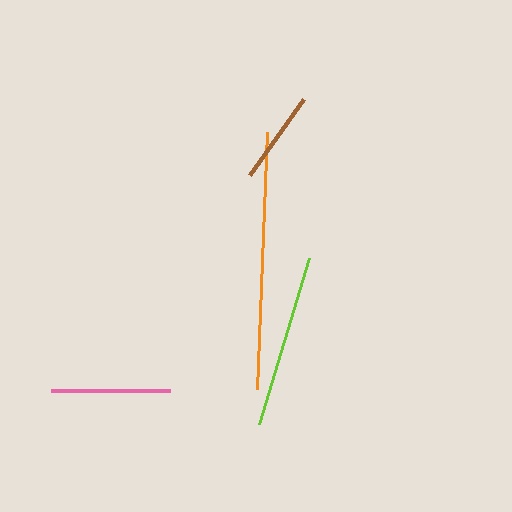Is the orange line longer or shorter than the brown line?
The orange line is longer than the brown line.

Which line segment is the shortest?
The brown line is the shortest at approximately 93 pixels.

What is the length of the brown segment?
The brown segment is approximately 93 pixels long.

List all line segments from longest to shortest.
From longest to shortest: orange, lime, pink, brown.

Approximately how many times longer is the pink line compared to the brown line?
The pink line is approximately 1.3 times the length of the brown line.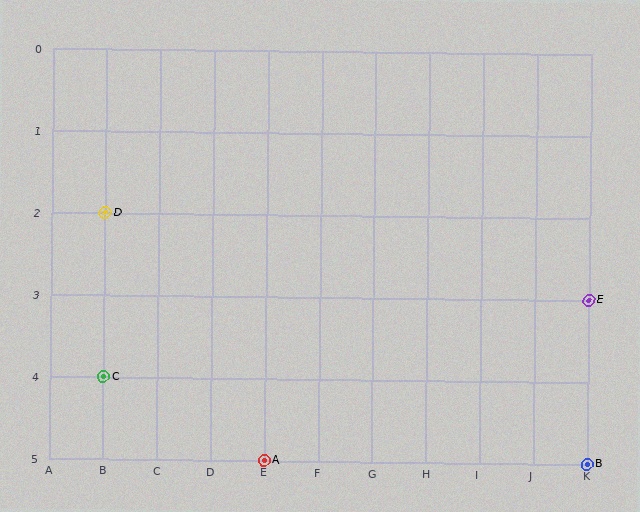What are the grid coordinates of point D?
Point D is at grid coordinates (B, 2).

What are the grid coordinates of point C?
Point C is at grid coordinates (B, 4).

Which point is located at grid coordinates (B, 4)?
Point C is at (B, 4).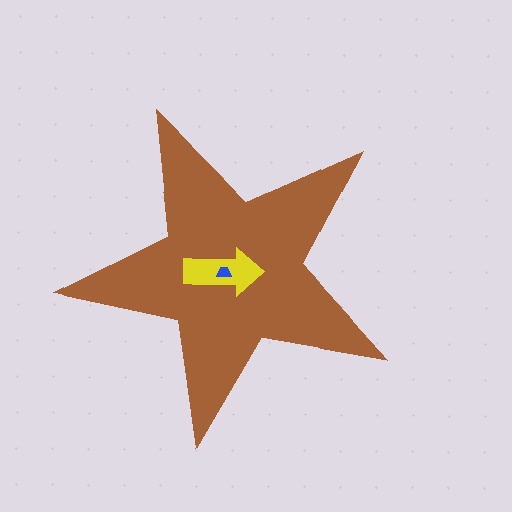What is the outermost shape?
The brown star.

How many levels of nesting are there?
3.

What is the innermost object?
The blue trapezoid.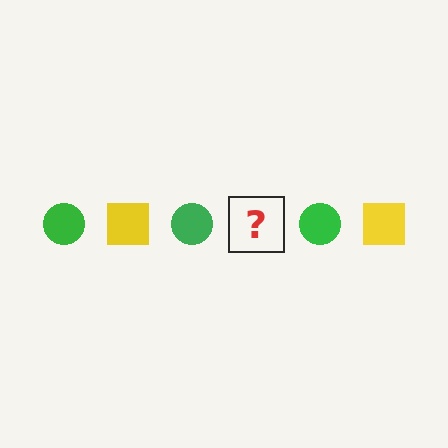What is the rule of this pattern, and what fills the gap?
The rule is that the pattern alternates between green circle and yellow square. The gap should be filled with a yellow square.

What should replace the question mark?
The question mark should be replaced with a yellow square.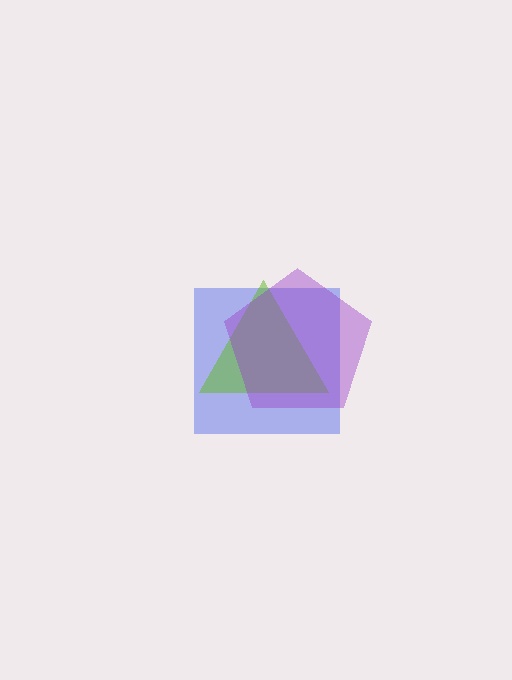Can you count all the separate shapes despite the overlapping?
Yes, there are 3 separate shapes.